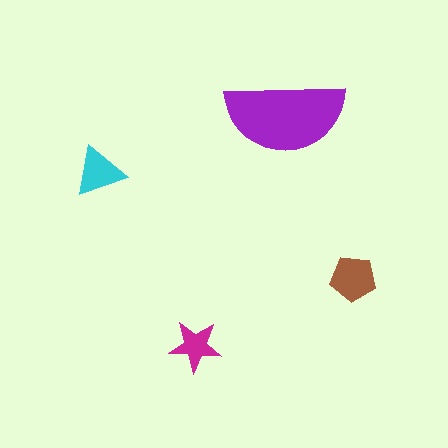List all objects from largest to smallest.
The purple semicircle, the brown pentagon, the cyan triangle, the magenta star.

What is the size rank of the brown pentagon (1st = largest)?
2nd.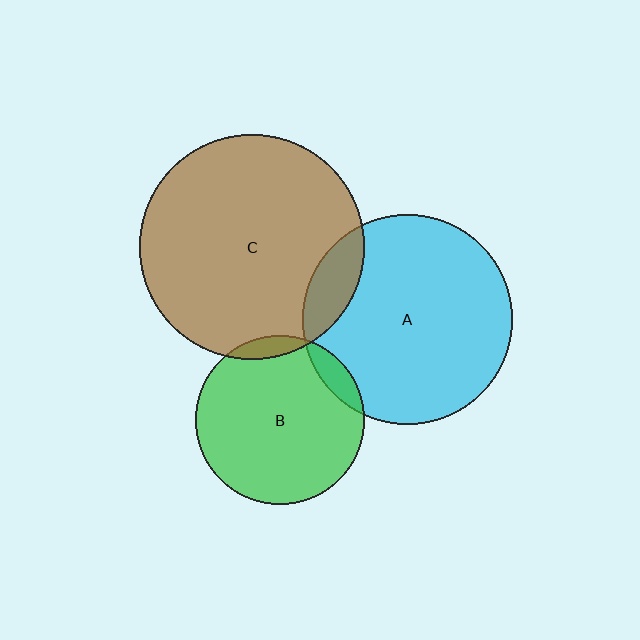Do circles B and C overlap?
Yes.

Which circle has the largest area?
Circle C (brown).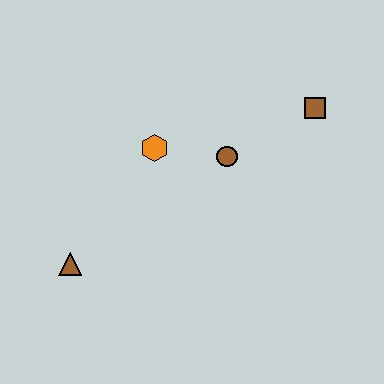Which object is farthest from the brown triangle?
The brown square is farthest from the brown triangle.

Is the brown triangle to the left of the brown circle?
Yes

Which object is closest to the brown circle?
The orange hexagon is closest to the brown circle.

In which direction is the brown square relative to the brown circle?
The brown square is to the right of the brown circle.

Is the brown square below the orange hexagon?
No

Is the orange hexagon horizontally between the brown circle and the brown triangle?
Yes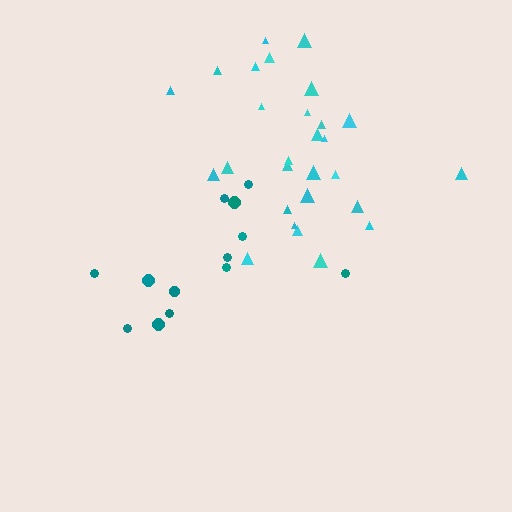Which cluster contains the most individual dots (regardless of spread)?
Cyan (28).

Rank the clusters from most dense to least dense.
cyan, teal.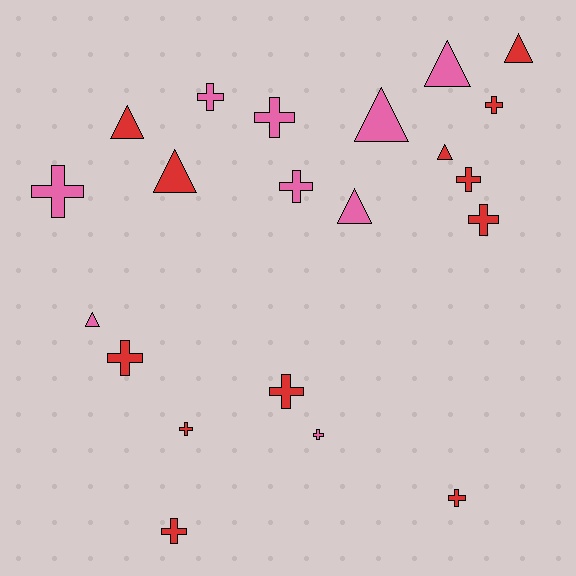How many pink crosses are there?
There are 5 pink crosses.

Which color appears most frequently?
Red, with 12 objects.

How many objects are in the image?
There are 21 objects.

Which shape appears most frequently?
Cross, with 13 objects.